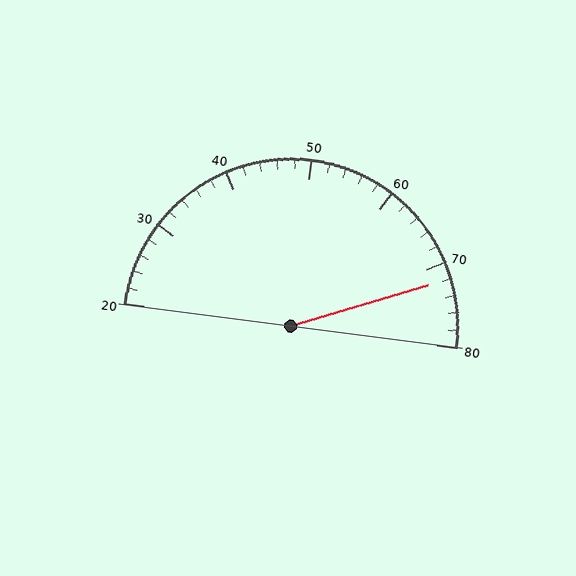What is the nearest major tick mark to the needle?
The nearest major tick mark is 70.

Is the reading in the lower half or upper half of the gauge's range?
The reading is in the upper half of the range (20 to 80).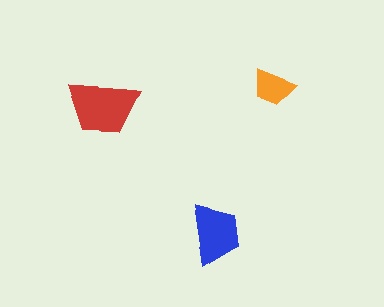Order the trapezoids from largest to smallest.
the red one, the blue one, the orange one.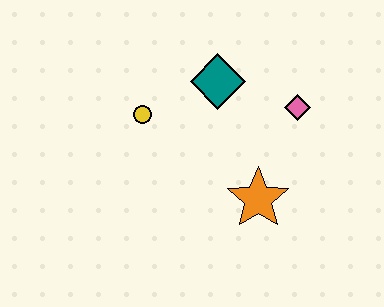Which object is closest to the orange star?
The pink diamond is closest to the orange star.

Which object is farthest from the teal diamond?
The orange star is farthest from the teal diamond.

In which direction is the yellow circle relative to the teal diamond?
The yellow circle is to the left of the teal diamond.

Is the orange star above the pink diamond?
No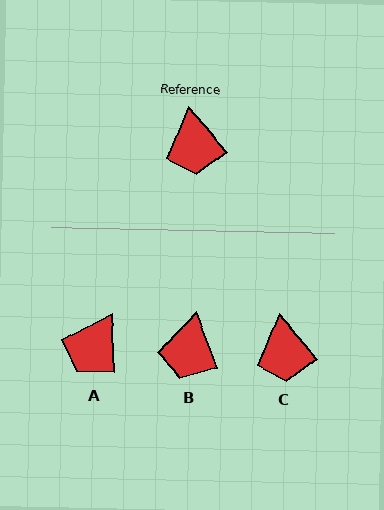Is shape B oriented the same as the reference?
No, it is off by about 20 degrees.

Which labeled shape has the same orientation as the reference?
C.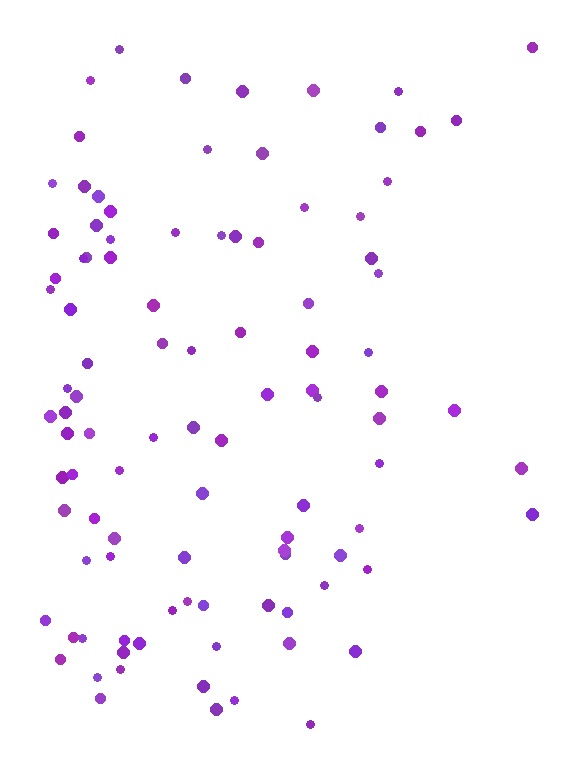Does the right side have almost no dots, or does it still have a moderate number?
Still a moderate number, just noticeably fewer than the left.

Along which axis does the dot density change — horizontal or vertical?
Horizontal.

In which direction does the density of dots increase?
From right to left, with the left side densest.